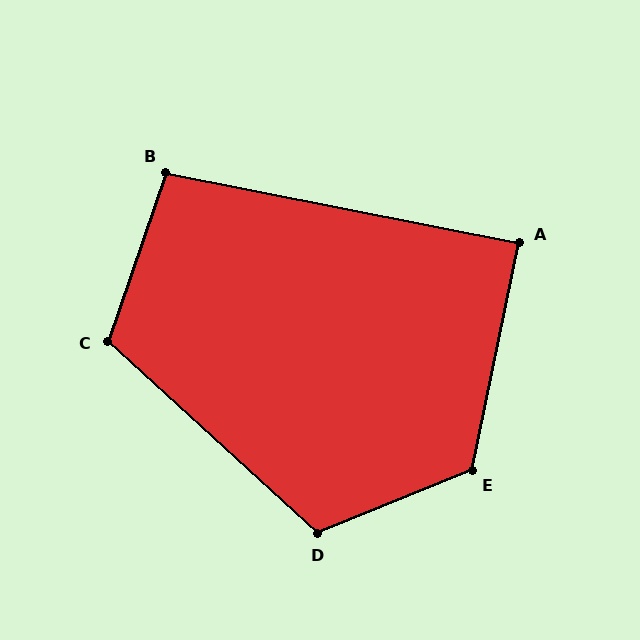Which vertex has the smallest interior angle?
A, at approximately 90 degrees.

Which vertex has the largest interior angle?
E, at approximately 124 degrees.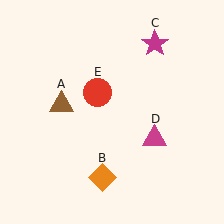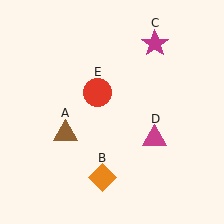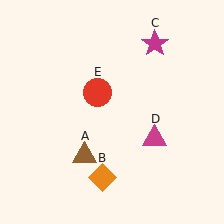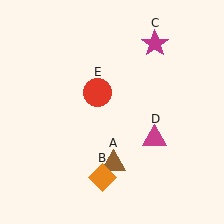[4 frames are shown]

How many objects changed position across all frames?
1 object changed position: brown triangle (object A).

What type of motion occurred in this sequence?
The brown triangle (object A) rotated counterclockwise around the center of the scene.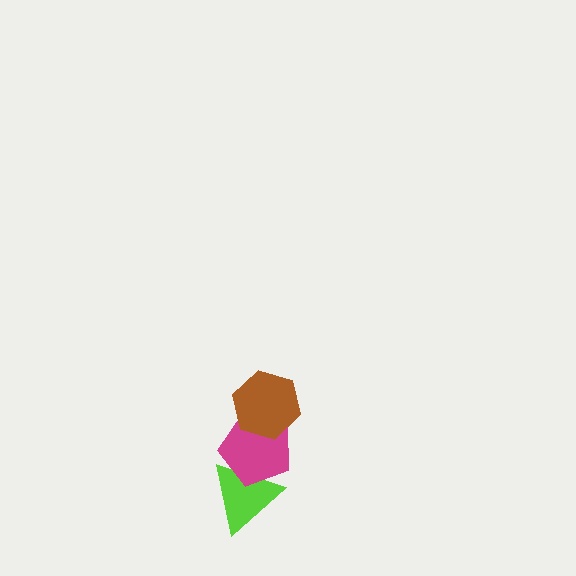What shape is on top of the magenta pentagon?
The brown hexagon is on top of the magenta pentagon.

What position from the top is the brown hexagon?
The brown hexagon is 1st from the top.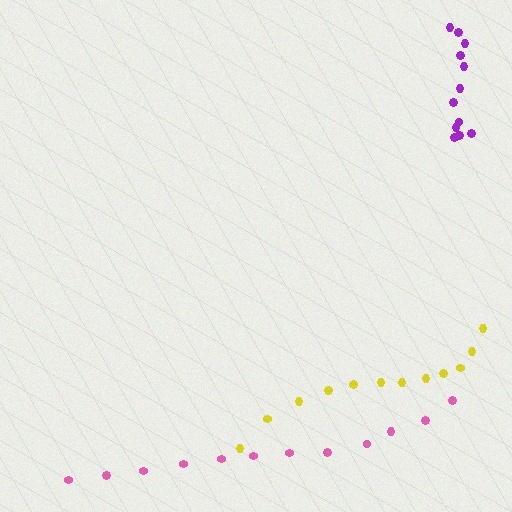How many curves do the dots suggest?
There are 3 distinct paths.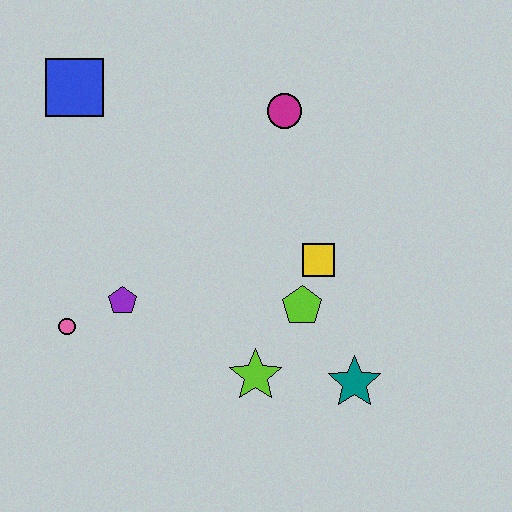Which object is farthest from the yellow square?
The blue square is farthest from the yellow square.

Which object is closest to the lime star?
The lime pentagon is closest to the lime star.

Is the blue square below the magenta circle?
No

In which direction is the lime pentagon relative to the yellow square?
The lime pentagon is below the yellow square.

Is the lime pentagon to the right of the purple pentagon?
Yes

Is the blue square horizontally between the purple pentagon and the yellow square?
No